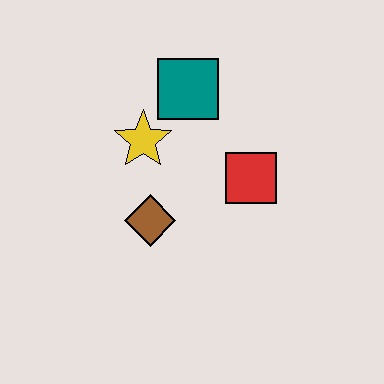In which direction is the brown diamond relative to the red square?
The brown diamond is to the left of the red square.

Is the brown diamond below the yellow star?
Yes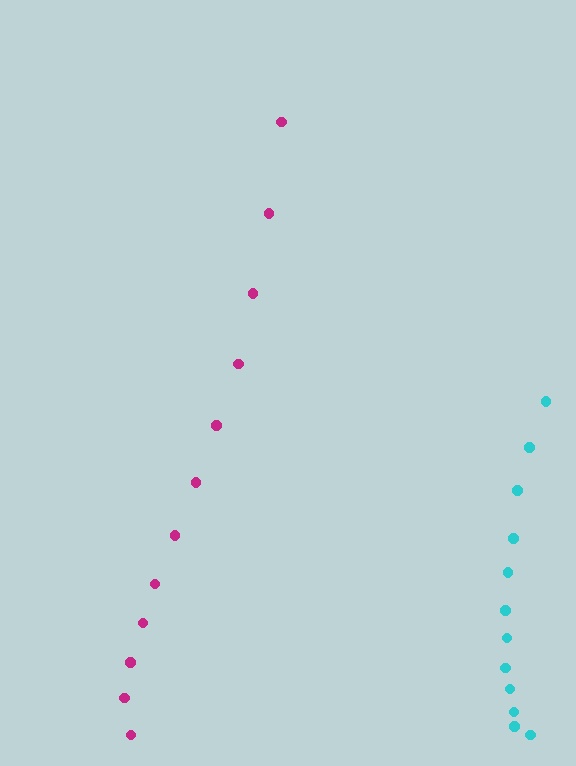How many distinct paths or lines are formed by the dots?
There are 2 distinct paths.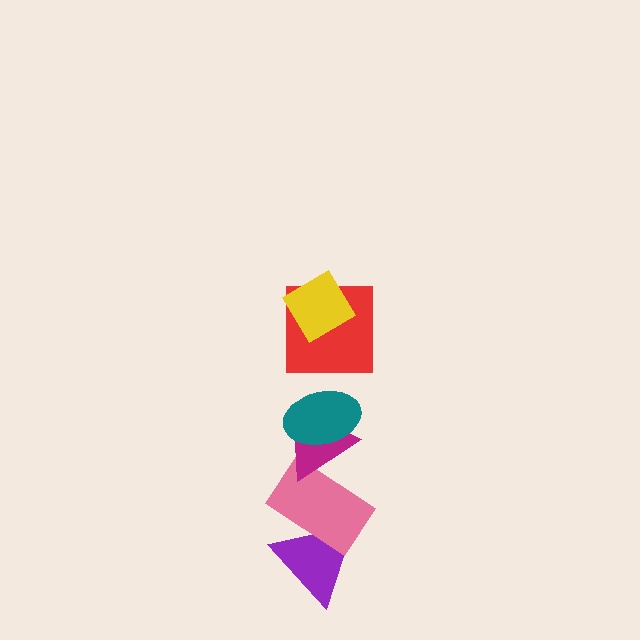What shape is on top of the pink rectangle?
The magenta triangle is on top of the pink rectangle.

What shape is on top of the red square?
The yellow diamond is on top of the red square.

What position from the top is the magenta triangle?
The magenta triangle is 4th from the top.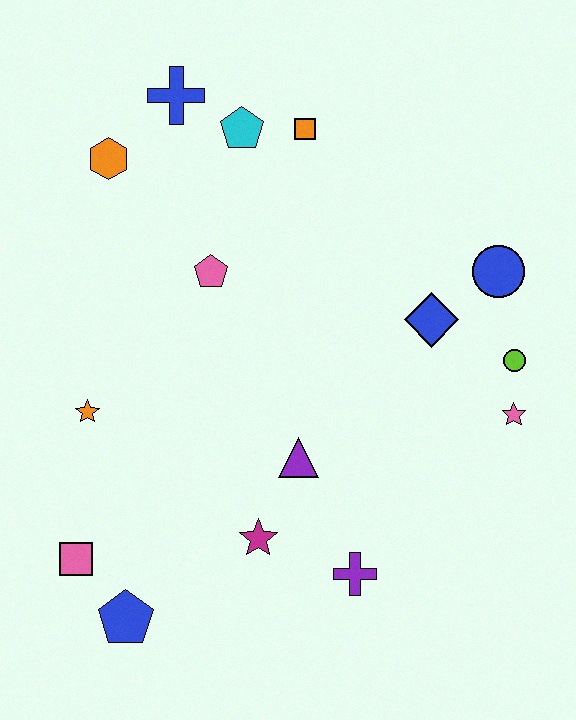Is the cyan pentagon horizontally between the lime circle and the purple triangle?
No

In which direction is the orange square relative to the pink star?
The orange square is above the pink star.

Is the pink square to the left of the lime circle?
Yes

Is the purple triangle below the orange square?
Yes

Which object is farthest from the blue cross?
The blue pentagon is farthest from the blue cross.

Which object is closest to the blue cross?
The cyan pentagon is closest to the blue cross.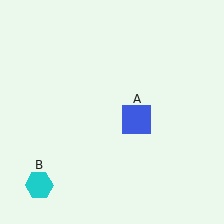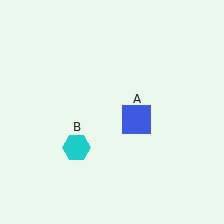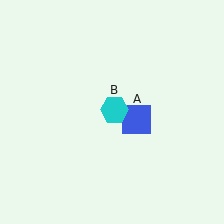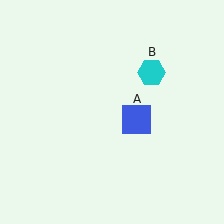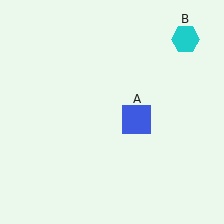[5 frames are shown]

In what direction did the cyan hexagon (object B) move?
The cyan hexagon (object B) moved up and to the right.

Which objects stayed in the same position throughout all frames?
Blue square (object A) remained stationary.